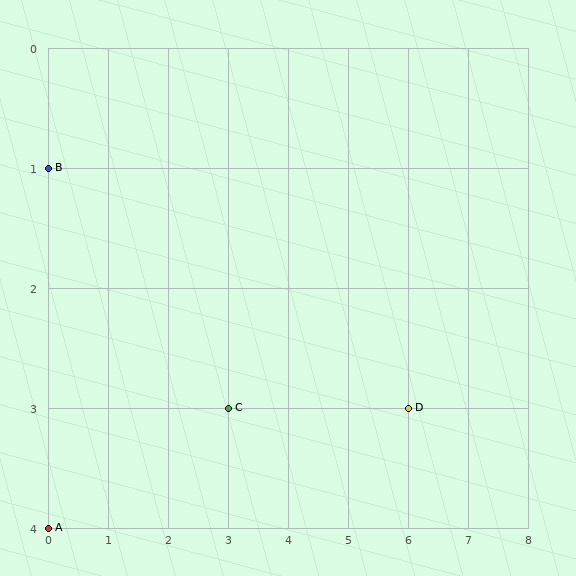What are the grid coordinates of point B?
Point B is at grid coordinates (0, 1).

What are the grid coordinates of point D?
Point D is at grid coordinates (6, 3).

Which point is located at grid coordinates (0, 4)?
Point A is at (0, 4).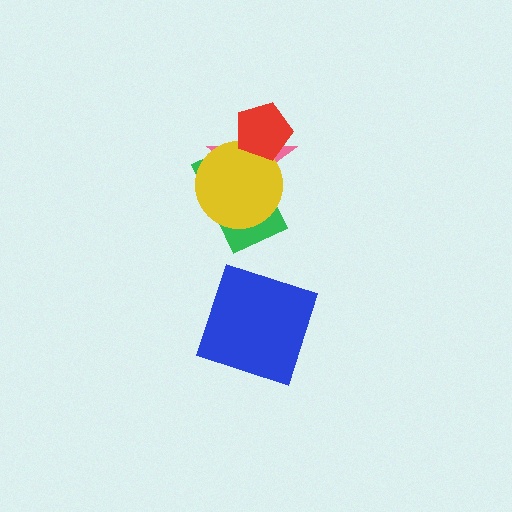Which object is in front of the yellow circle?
The red pentagon is in front of the yellow circle.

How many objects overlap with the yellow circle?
3 objects overlap with the yellow circle.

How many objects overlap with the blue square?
0 objects overlap with the blue square.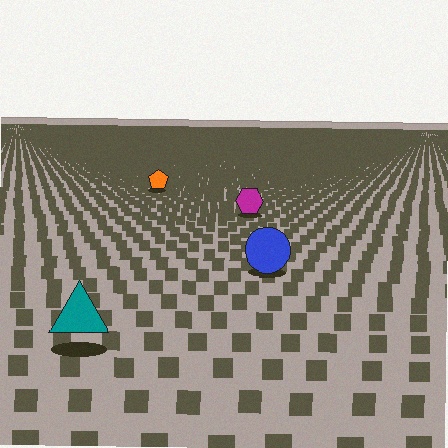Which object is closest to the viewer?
The teal triangle is closest. The texture marks near it are larger and more spread out.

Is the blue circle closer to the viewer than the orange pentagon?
Yes. The blue circle is closer — you can tell from the texture gradient: the ground texture is coarser near it.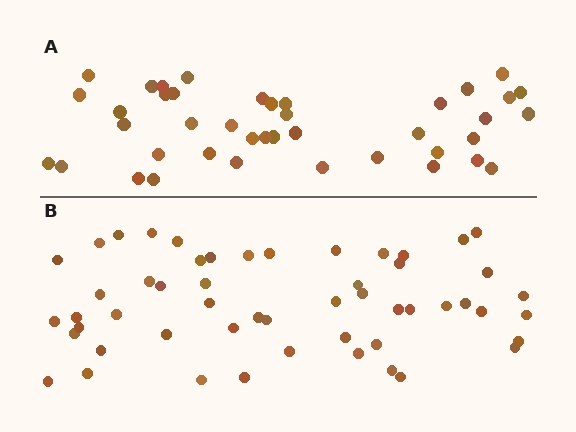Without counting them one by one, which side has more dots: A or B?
Region B (the bottom region) has more dots.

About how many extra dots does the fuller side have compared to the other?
Region B has roughly 12 or so more dots than region A.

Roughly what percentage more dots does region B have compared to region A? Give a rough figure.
About 30% more.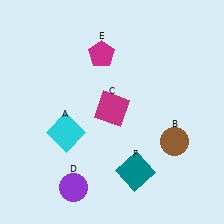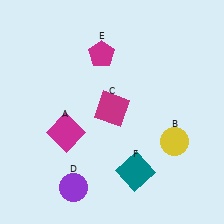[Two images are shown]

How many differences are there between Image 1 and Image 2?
There are 2 differences between the two images.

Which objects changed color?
A changed from cyan to magenta. B changed from brown to yellow.